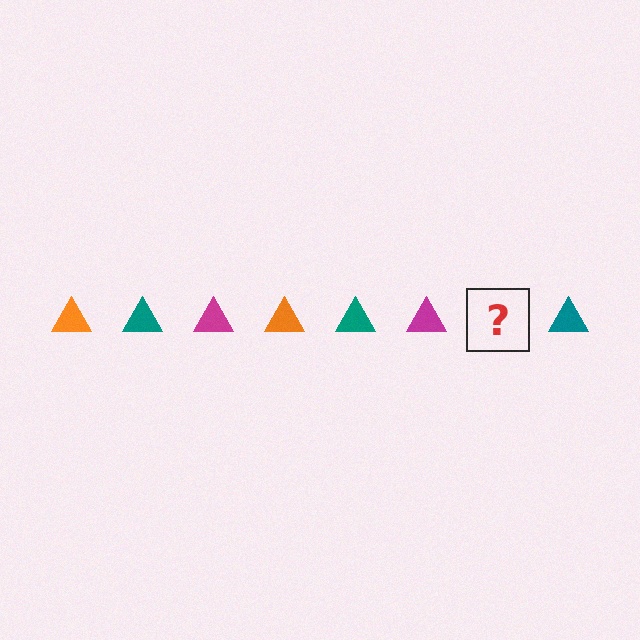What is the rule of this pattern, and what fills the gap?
The rule is that the pattern cycles through orange, teal, magenta triangles. The gap should be filled with an orange triangle.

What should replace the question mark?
The question mark should be replaced with an orange triangle.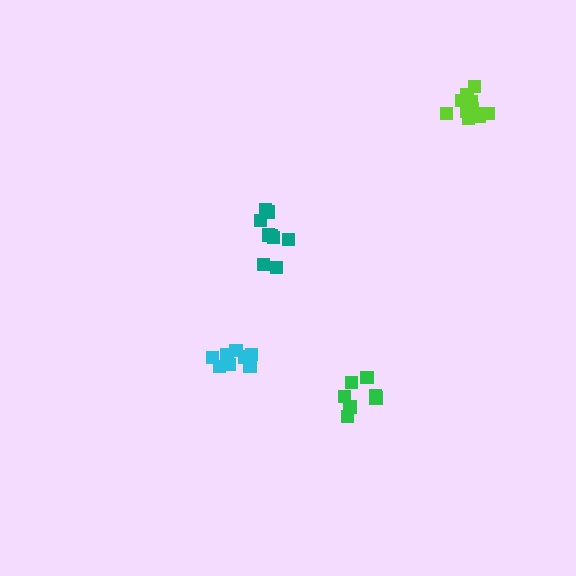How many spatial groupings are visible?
There are 4 spatial groupings.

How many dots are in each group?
Group 1: 8 dots, Group 2: 9 dots, Group 3: 7 dots, Group 4: 12 dots (36 total).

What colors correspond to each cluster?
The clusters are colored: cyan, teal, green, lime.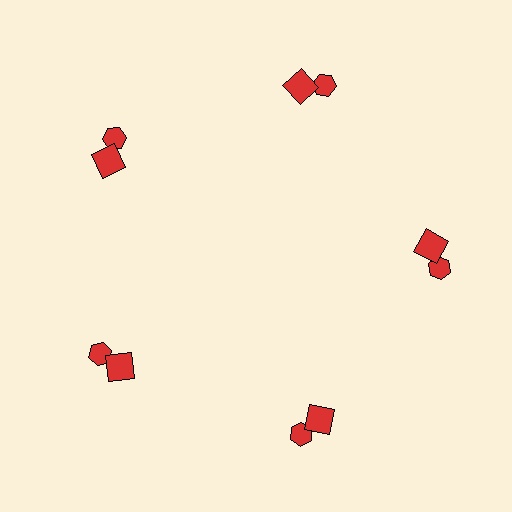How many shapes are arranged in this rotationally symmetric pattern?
There are 10 shapes, arranged in 5 groups of 2.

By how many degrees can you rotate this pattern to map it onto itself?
The pattern maps onto itself every 72 degrees of rotation.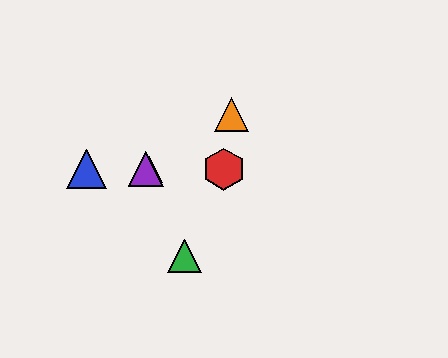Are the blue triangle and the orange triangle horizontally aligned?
No, the blue triangle is at y≈169 and the orange triangle is at y≈114.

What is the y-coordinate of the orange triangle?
The orange triangle is at y≈114.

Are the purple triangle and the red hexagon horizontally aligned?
Yes, both are at y≈169.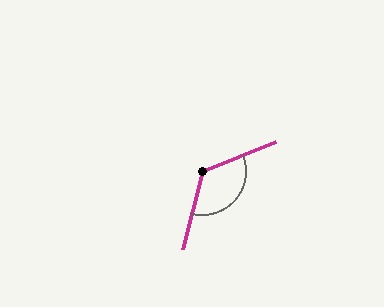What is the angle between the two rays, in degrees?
Approximately 126 degrees.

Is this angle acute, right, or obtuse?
It is obtuse.